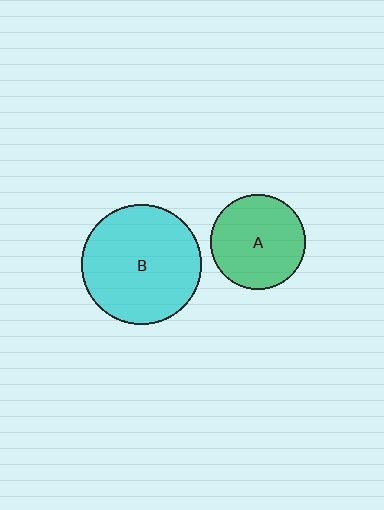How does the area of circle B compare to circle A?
Approximately 1.6 times.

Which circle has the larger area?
Circle B (cyan).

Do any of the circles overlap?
No, none of the circles overlap.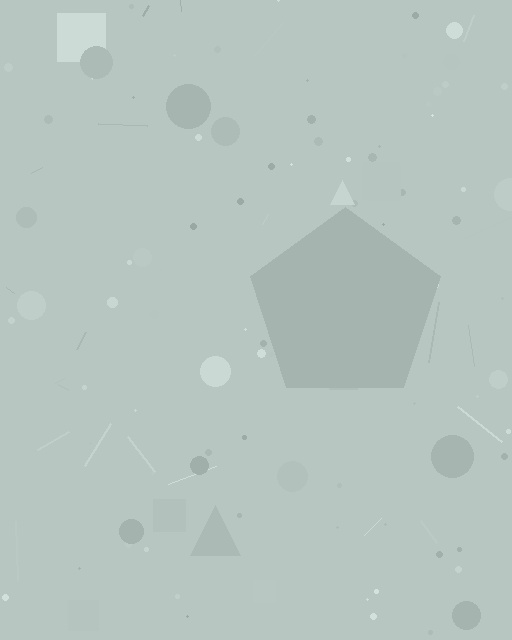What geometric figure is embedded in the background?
A pentagon is embedded in the background.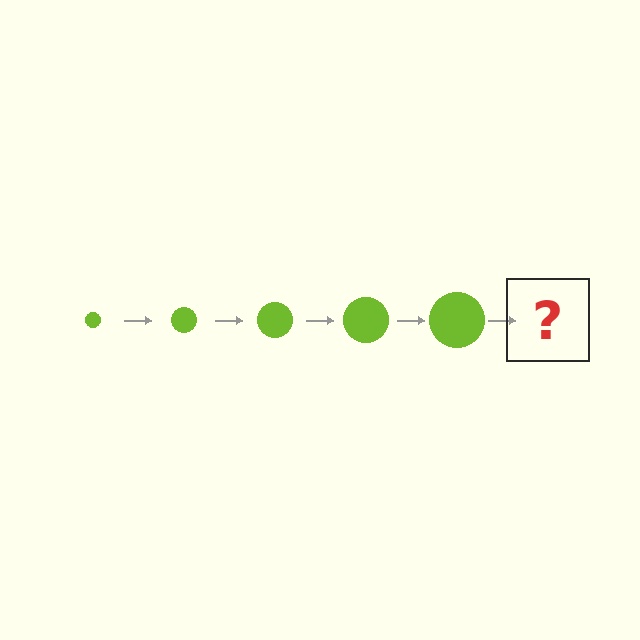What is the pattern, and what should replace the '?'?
The pattern is that the circle gets progressively larger each step. The '?' should be a lime circle, larger than the previous one.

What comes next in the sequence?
The next element should be a lime circle, larger than the previous one.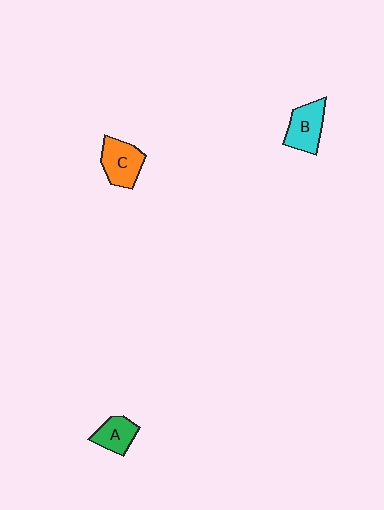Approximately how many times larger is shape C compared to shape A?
Approximately 1.4 times.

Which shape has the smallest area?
Shape A (green).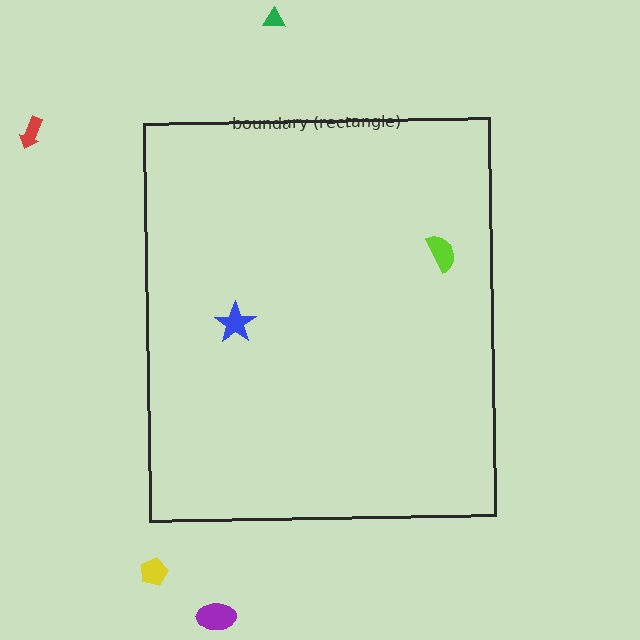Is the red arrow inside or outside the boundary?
Outside.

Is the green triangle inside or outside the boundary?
Outside.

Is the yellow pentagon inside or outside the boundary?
Outside.